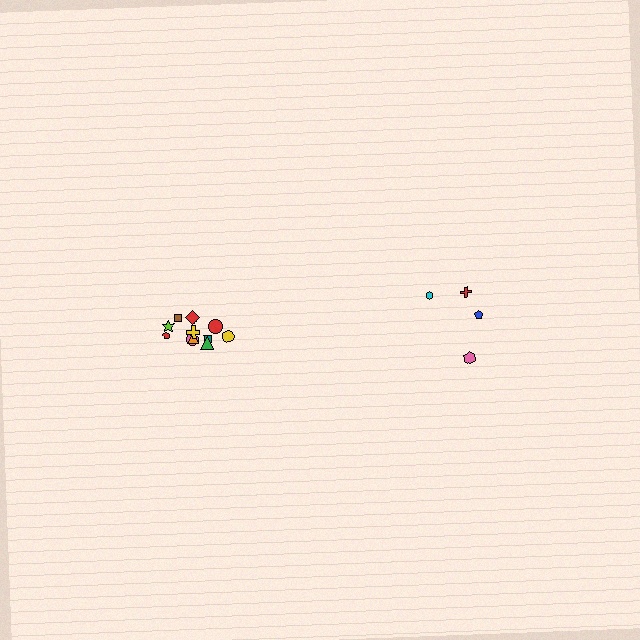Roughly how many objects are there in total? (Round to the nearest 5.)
Roughly 15 objects in total.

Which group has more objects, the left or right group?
The left group.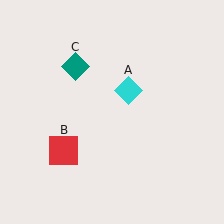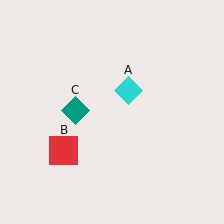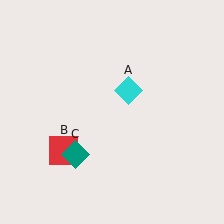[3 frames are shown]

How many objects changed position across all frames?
1 object changed position: teal diamond (object C).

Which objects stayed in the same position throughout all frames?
Cyan diamond (object A) and red square (object B) remained stationary.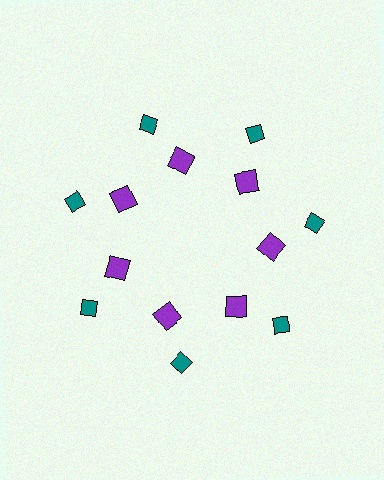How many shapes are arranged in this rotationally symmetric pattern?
There are 14 shapes, arranged in 7 groups of 2.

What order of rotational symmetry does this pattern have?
This pattern has 7-fold rotational symmetry.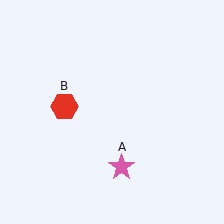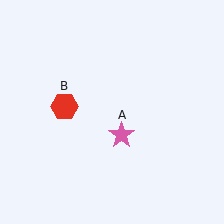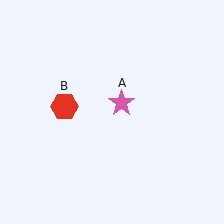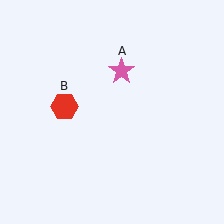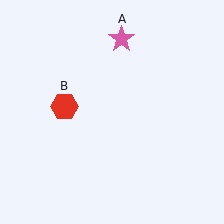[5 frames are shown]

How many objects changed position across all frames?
1 object changed position: pink star (object A).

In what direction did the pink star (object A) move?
The pink star (object A) moved up.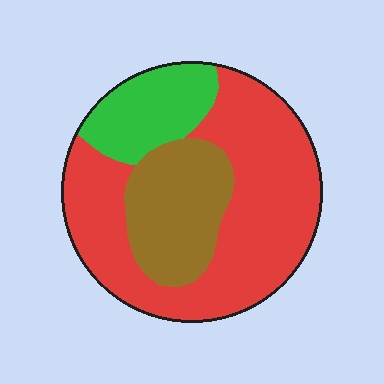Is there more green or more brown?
Brown.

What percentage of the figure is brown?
Brown takes up about one quarter (1/4) of the figure.